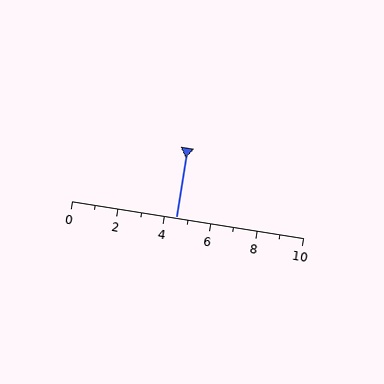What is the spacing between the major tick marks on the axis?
The major ticks are spaced 2 apart.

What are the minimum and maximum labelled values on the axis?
The axis runs from 0 to 10.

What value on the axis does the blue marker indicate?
The marker indicates approximately 4.5.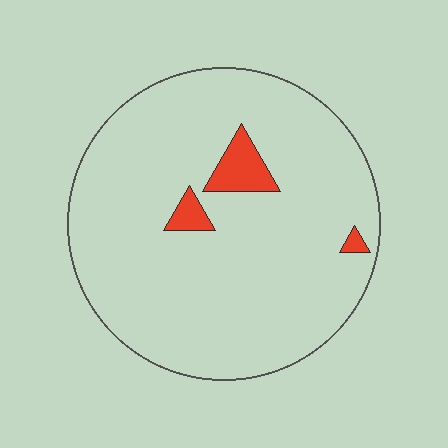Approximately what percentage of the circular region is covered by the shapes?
Approximately 5%.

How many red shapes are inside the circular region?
3.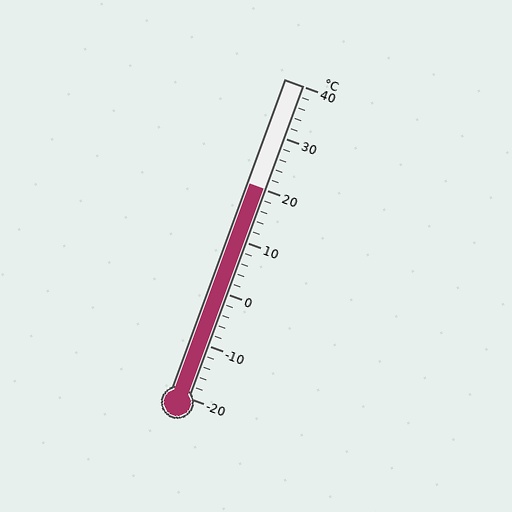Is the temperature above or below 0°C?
The temperature is above 0°C.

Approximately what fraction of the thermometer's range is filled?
The thermometer is filled to approximately 65% of its range.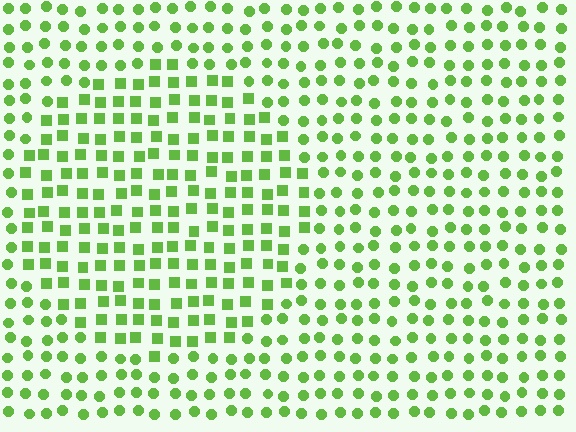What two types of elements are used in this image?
The image uses squares inside the circle region and circles outside it.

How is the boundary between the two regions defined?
The boundary is defined by a change in element shape: squares inside vs. circles outside. All elements share the same color and spacing.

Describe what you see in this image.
The image is filled with small lime elements arranged in a uniform grid. A circle-shaped region contains squares, while the surrounding area contains circles. The boundary is defined purely by the change in element shape.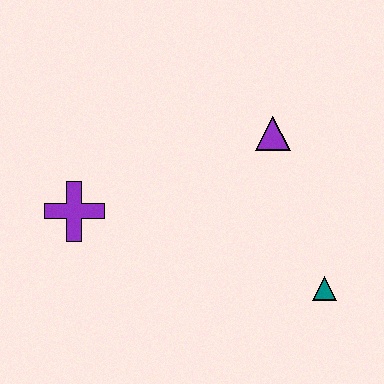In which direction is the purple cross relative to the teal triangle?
The purple cross is to the left of the teal triangle.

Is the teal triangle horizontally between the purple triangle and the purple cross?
No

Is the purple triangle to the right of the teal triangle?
No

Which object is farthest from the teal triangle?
The purple cross is farthest from the teal triangle.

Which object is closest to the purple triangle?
The teal triangle is closest to the purple triangle.